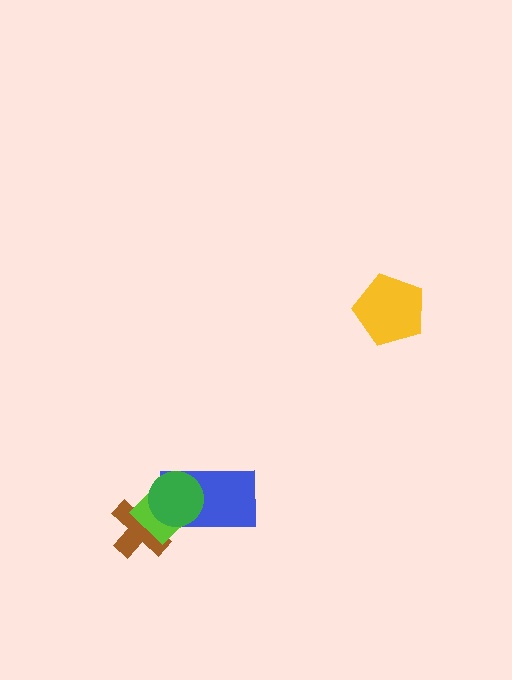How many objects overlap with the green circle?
3 objects overlap with the green circle.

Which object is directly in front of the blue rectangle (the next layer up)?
The lime diamond is directly in front of the blue rectangle.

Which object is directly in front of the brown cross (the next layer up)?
The lime diamond is directly in front of the brown cross.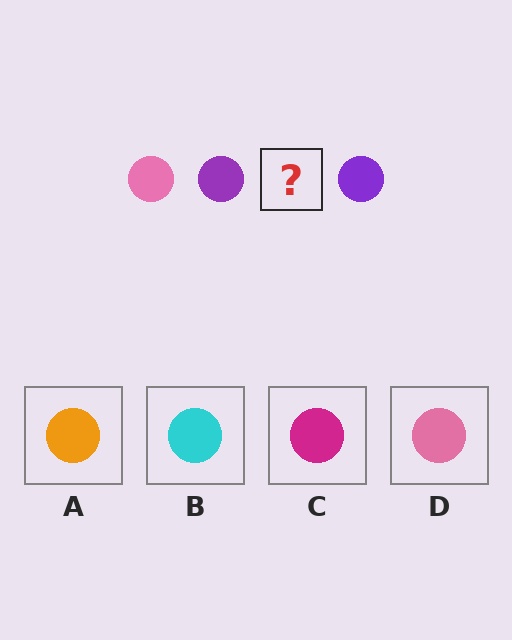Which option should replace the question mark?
Option D.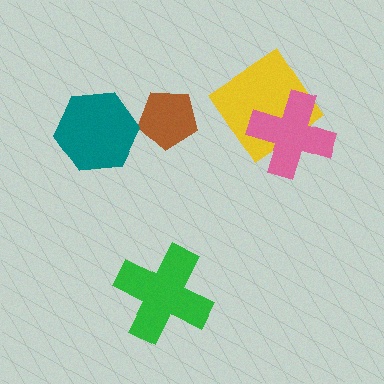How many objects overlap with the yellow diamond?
1 object overlaps with the yellow diamond.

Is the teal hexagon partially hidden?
No, no other shape covers it.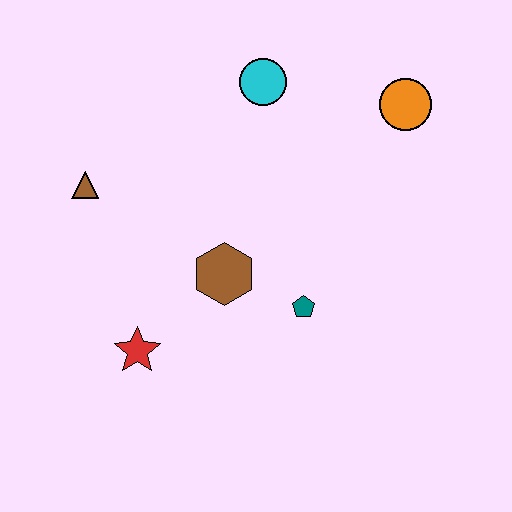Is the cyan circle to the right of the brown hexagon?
Yes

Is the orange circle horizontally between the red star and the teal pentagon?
No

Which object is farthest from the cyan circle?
The red star is farthest from the cyan circle.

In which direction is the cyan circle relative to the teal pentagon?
The cyan circle is above the teal pentagon.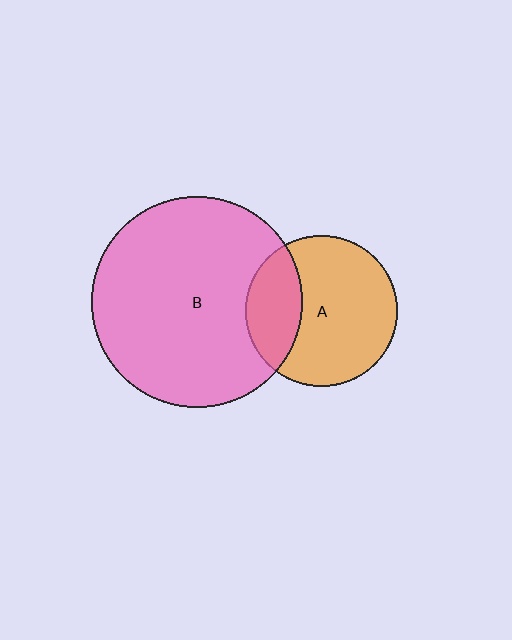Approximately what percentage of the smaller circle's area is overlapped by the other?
Approximately 30%.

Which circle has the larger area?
Circle B (pink).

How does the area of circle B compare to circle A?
Approximately 2.0 times.